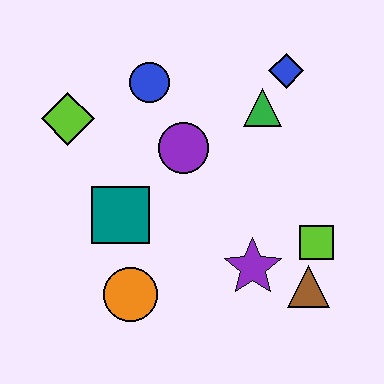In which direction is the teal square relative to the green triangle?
The teal square is to the left of the green triangle.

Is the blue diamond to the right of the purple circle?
Yes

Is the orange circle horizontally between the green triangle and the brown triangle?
No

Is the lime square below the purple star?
No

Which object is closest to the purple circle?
The blue circle is closest to the purple circle.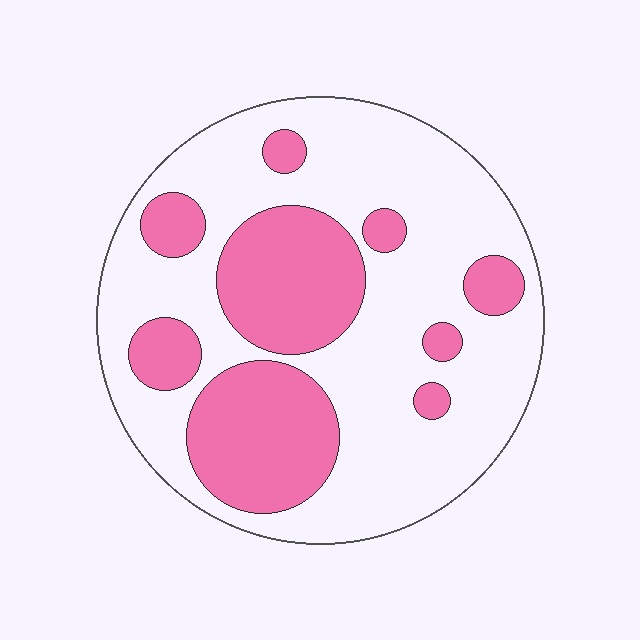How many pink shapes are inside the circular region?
9.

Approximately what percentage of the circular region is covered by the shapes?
Approximately 35%.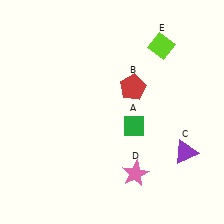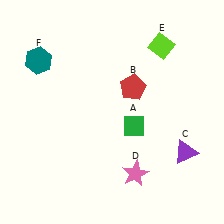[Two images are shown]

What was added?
A teal hexagon (F) was added in Image 2.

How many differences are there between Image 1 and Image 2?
There is 1 difference between the two images.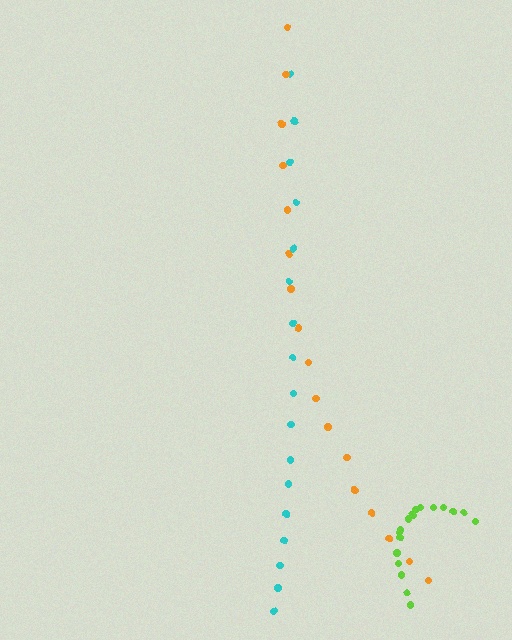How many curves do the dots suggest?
There are 3 distinct paths.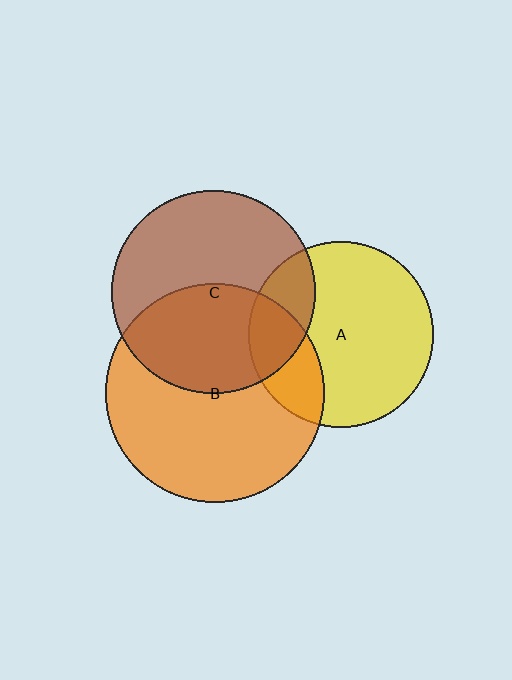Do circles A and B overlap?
Yes.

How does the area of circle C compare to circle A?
Approximately 1.2 times.